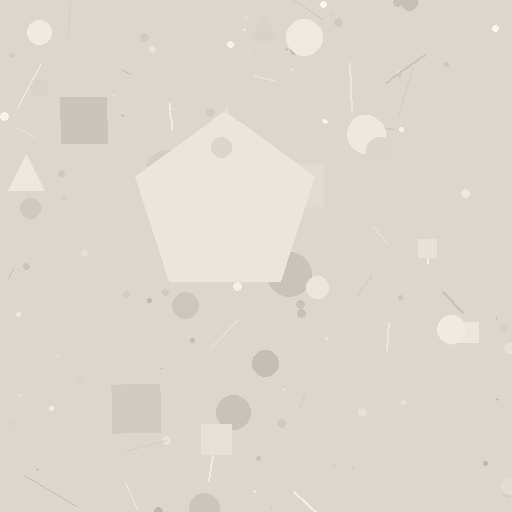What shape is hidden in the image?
A pentagon is hidden in the image.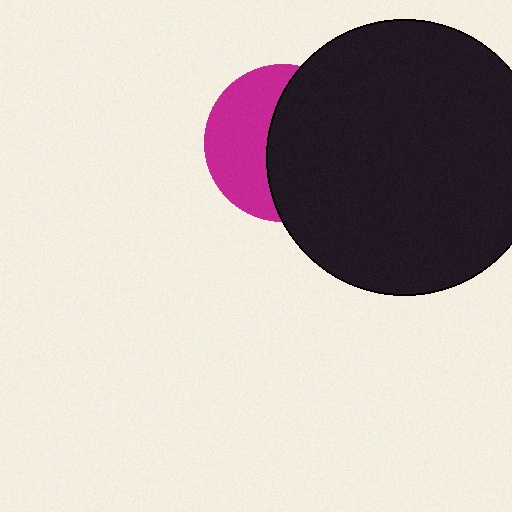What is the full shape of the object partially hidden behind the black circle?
The partially hidden object is a magenta circle.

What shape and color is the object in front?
The object in front is a black circle.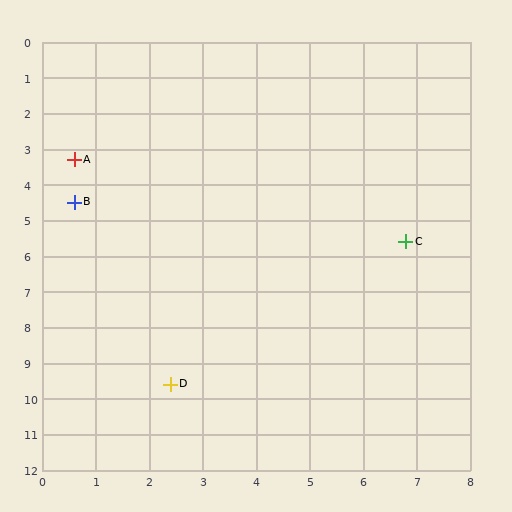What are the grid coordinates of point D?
Point D is at approximately (2.4, 9.6).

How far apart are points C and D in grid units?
Points C and D are about 5.9 grid units apart.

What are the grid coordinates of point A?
Point A is at approximately (0.6, 3.3).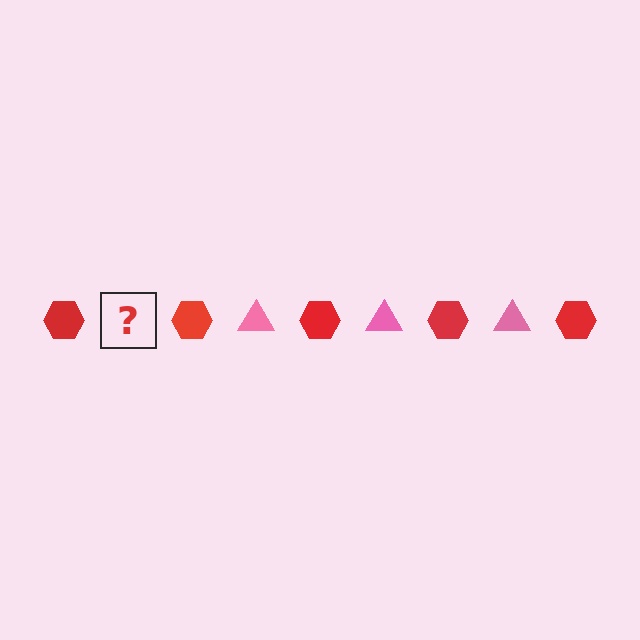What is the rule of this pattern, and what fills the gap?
The rule is that the pattern alternates between red hexagon and pink triangle. The gap should be filled with a pink triangle.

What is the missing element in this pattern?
The missing element is a pink triangle.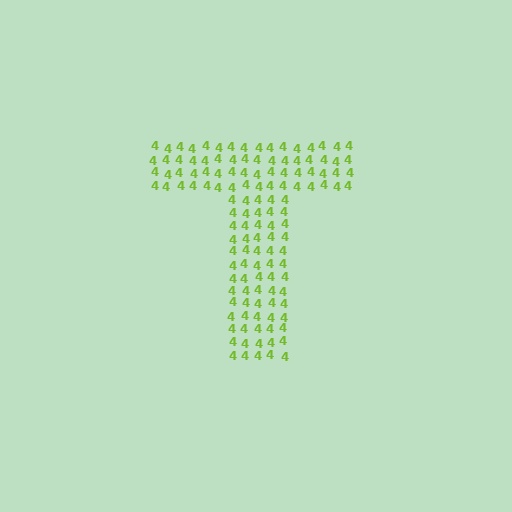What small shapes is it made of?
It is made of small digit 4's.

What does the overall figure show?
The overall figure shows the letter T.